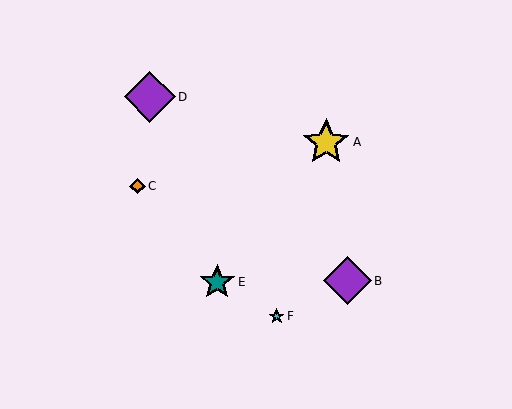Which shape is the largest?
The purple diamond (labeled D) is the largest.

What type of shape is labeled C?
Shape C is an orange diamond.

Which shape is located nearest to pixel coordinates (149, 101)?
The purple diamond (labeled D) at (150, 97) is nearest to that location.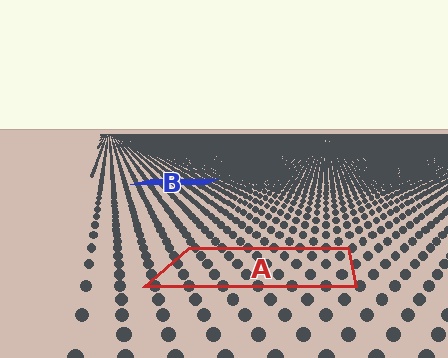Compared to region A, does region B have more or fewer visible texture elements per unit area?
Region B has more texture elements per unit area — they are packed more densely because it is farther away.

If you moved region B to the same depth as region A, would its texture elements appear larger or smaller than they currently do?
They would appear larger. At a closer depth, the same texture elements are projected at a bigger on-screen size.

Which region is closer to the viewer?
Region A is closer. The texture elements there are larger and more spread out.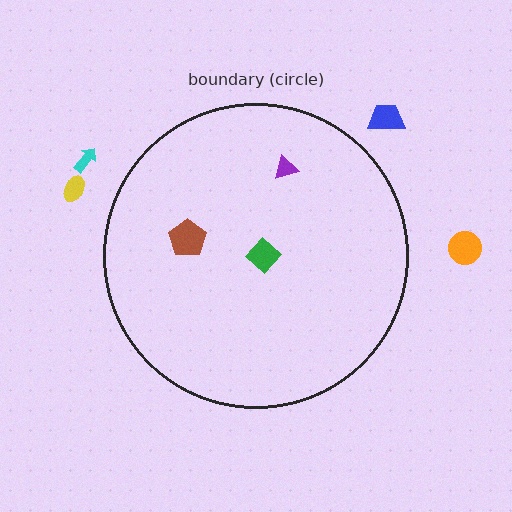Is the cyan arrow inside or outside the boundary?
Outside.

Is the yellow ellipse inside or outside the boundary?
Outside.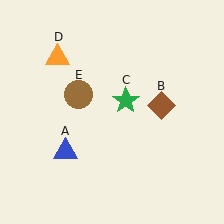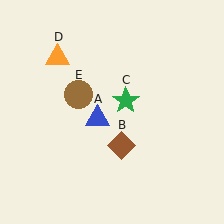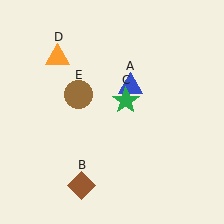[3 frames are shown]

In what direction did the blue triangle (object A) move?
The blue triangle (object A) moved up and to the right.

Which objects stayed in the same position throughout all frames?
Green star (object C) and orange triangle (object D) and brown circle (object E) remained stationary.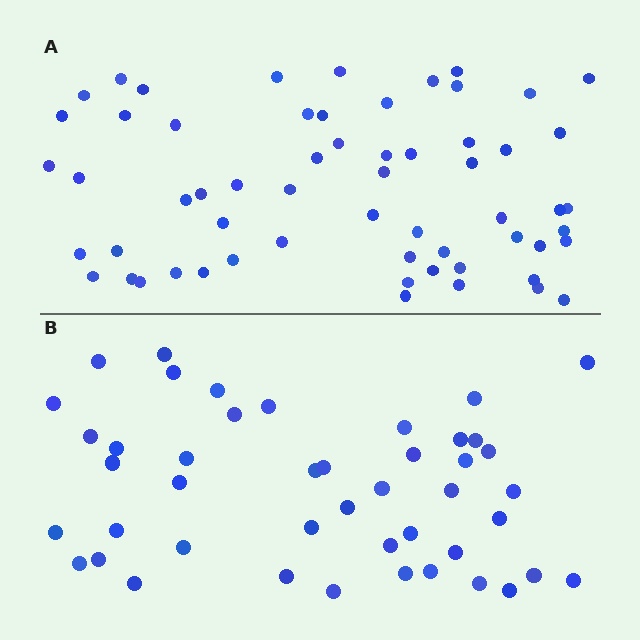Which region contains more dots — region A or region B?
Region A (the top region) has more dots.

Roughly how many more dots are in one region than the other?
Region A has approximately 15 more dots than region B.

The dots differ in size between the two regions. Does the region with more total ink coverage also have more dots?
No. Region B has more total ink coverage because its dots are larger, but region A actually contains more individual dots. Total area can be misleading — the number of items is what matters here.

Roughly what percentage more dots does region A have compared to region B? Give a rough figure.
About 35% more.